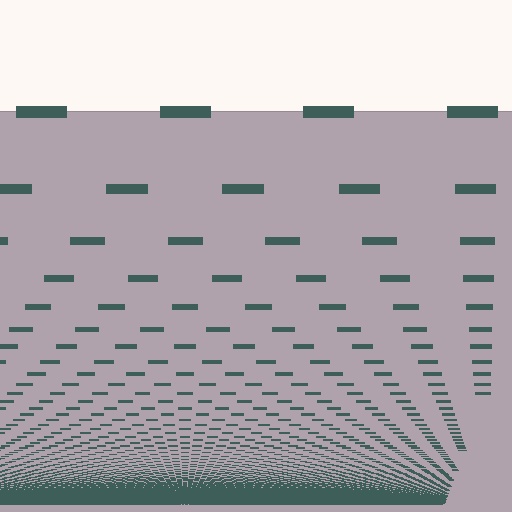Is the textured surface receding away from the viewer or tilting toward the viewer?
The surface appears to tilt toward the viewer. Texture elements get larger and sparser toward the top.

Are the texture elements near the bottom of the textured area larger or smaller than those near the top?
Smaller. The gradient is inverted — elements near the bottom are smaller and denser.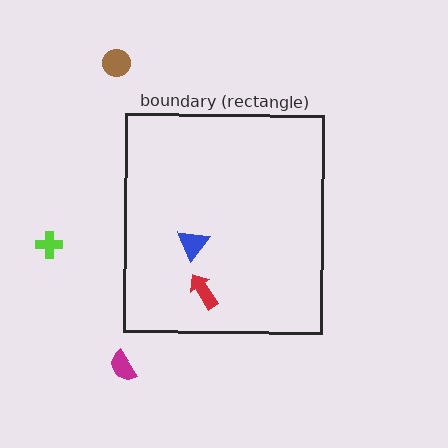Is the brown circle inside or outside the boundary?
Outside.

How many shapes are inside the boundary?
2 inside, 3 outside.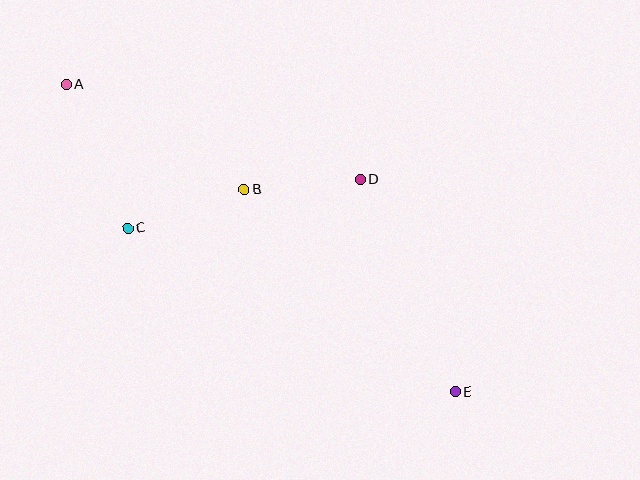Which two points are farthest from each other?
Points A and E are farthest from each other.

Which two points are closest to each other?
Points B and D are closest to each other.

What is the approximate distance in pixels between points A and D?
The distance between A and D is approximately 309 pixels.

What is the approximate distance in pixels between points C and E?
The distance between C and E is approximately 366 pixels.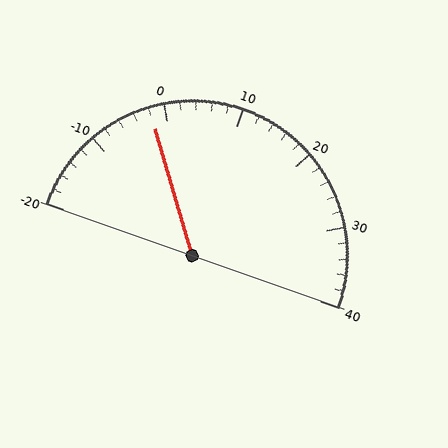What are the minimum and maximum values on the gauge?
The gauge ranges from -20 to 40.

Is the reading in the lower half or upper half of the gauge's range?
The reading is in the lower half of the range (-20 to 40).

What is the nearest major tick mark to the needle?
The nearest major tick mark is 0.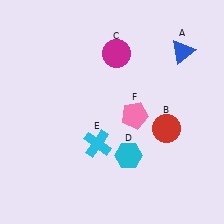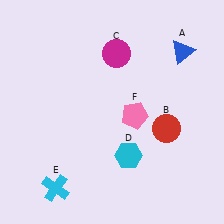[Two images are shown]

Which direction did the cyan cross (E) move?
The cyan cross (E) moved down.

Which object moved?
The cyan cross (E) moved down.